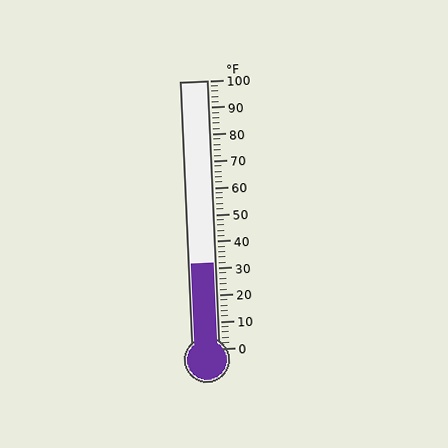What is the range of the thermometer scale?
The thermometer scale ranges from 0°F to 100°F.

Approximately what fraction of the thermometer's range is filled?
The thermometer is filled to approximately 30% of its range.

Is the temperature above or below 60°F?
The temperature is below 60°F.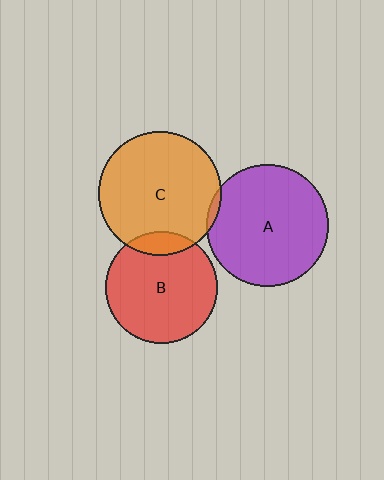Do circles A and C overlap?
Yes.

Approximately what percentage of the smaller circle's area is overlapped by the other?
Approximately 5%.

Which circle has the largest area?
Circle C (orange).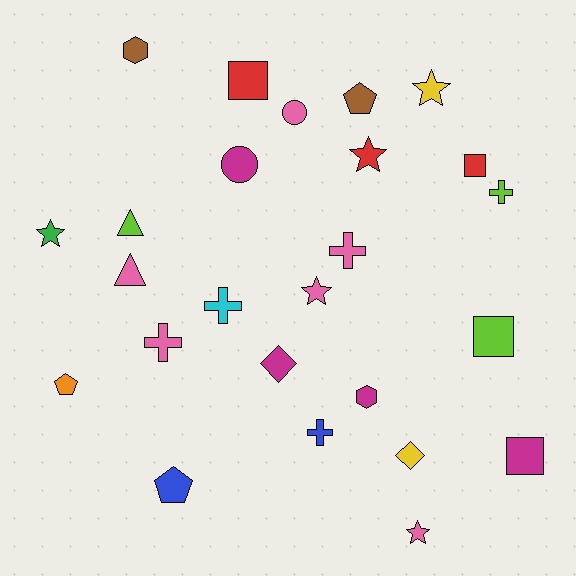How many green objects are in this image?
There is 1 green object.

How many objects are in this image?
There are 25 objects.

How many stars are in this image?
There are 5 stars.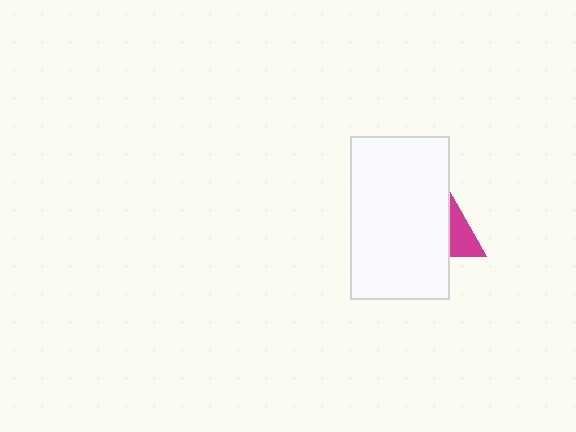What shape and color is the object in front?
The object in front is a white rectangle.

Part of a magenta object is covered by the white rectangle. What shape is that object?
It is a triangle.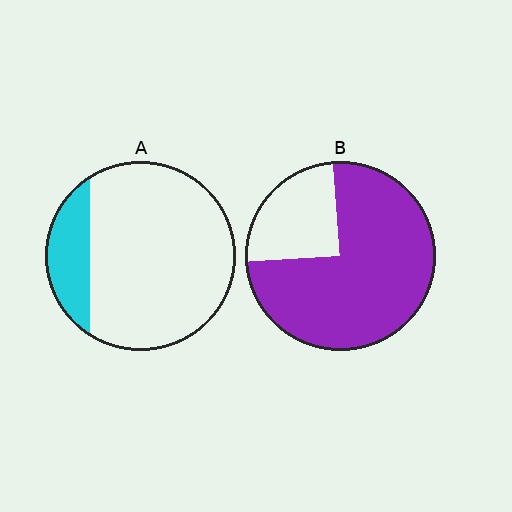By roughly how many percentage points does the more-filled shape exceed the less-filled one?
By roughly 60 percentage points (B over A).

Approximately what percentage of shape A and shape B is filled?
A is approximately 20% and B is approximately 75%.